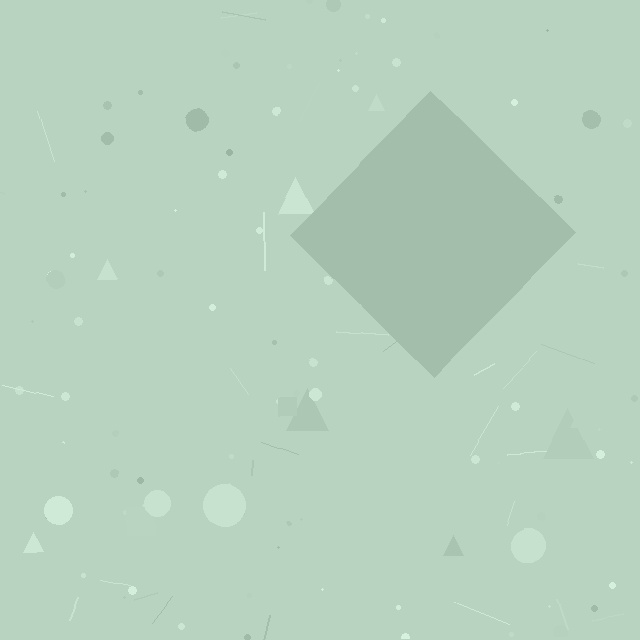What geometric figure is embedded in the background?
A diamond is embedded in the background.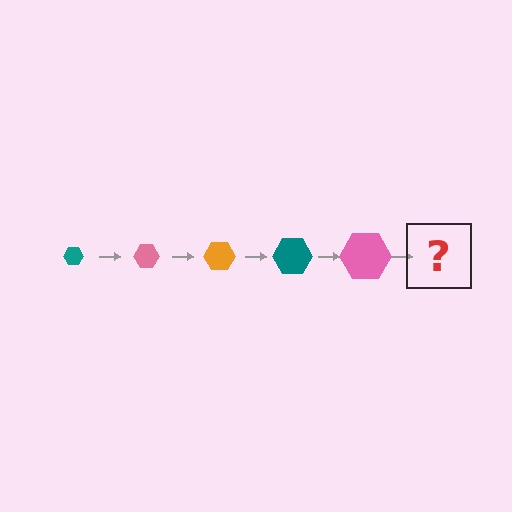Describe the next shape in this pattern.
It should be an orange hexagon, larger than the previous one.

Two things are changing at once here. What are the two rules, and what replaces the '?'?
The two rules are that the hexagon grows larger each step and the color cycles through teal, pink, and orange. The '?' should be an orange hexagon, larger than the previous one.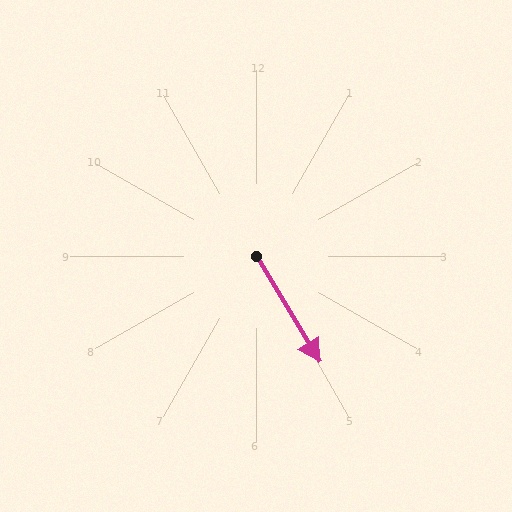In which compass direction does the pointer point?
Southeast.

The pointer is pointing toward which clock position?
Roughly 5 o'clock.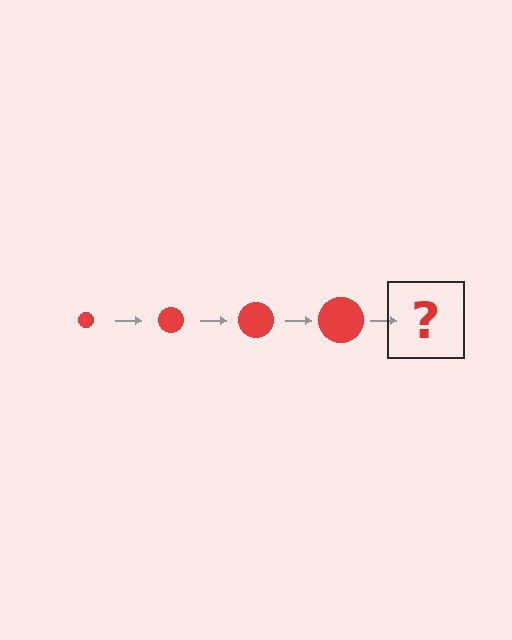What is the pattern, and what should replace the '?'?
The pattern is that the circle gets progressively larger each step. The '?' should be a red circle, larger than the previous one.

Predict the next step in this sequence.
The next step is a red circle, larger than the previous one.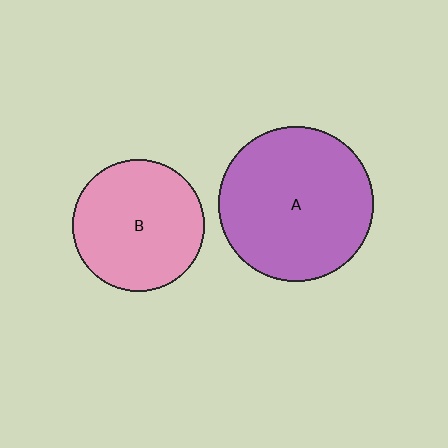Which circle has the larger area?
Circle A (purple).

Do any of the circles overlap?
No, none of the circles overlap.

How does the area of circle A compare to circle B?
Approximately 1.4 times.